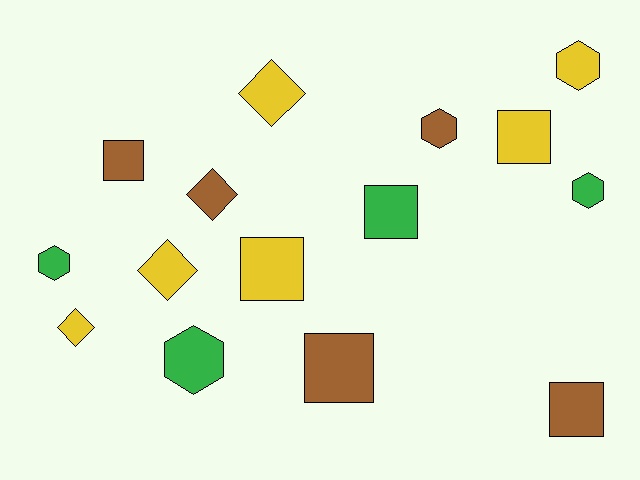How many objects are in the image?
There are 15 objects.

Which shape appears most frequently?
Square, with 6 objects.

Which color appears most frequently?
Yellow, with 6 objects.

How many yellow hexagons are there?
There is 1 yellow hexagon.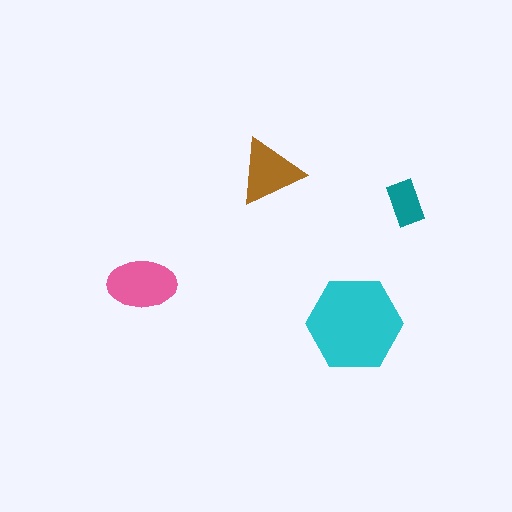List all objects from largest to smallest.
The cyan hexagon, the pink ellipse, the brown triangle, the teal rectangle.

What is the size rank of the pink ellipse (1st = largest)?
2nd.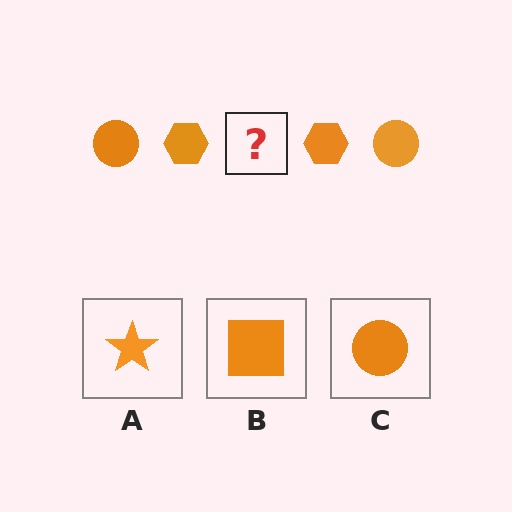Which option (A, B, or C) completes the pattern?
C.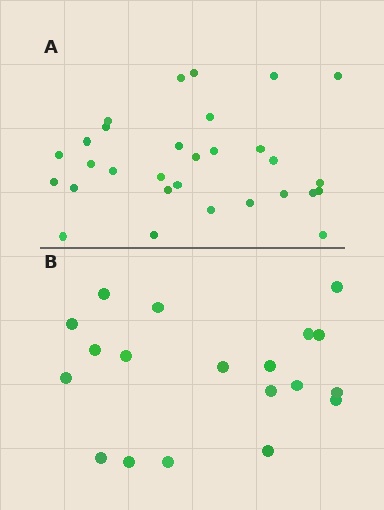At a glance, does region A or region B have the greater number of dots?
Region A (the top region) has more dots.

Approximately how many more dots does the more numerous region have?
Region A has roughly 12 or so more dots than region B.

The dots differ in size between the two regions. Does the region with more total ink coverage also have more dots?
No. Region B has more total ink coverage because its dots are larger, but region A actually contains more individual dots. Total area can be misleading — the number of items is what matters here.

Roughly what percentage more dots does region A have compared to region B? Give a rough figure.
About 60% more.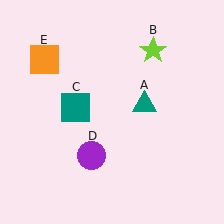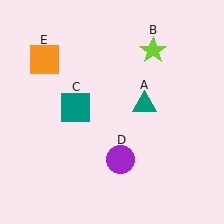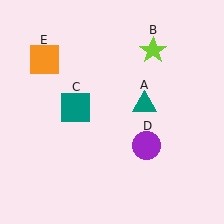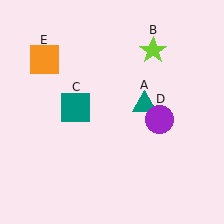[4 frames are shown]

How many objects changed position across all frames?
1 object changed position: purple circle (object D).